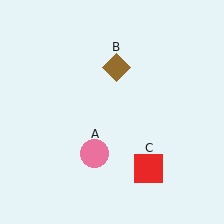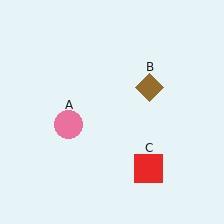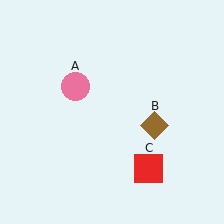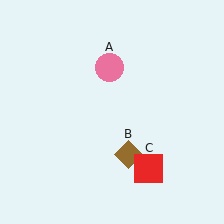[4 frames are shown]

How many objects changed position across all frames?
2 objects changed position: pink circle (object A), brown diamond (object B).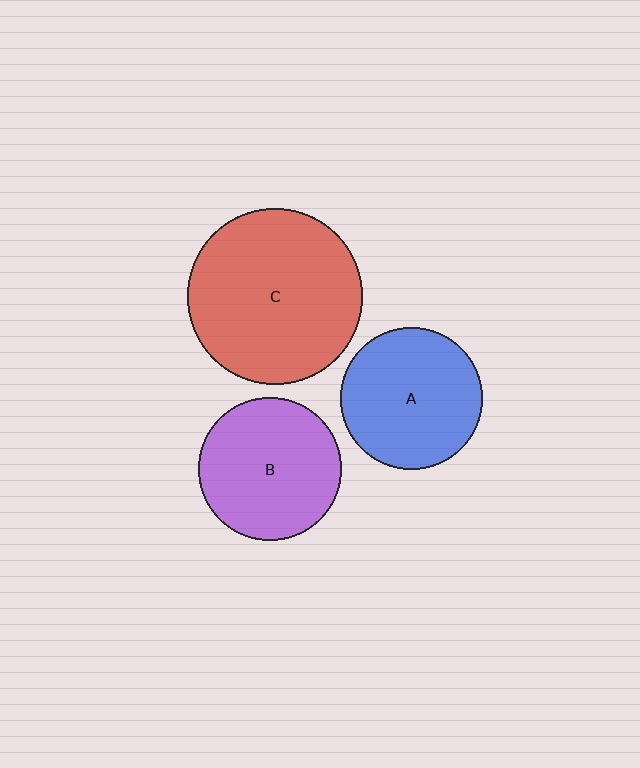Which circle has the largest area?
Circle C (red).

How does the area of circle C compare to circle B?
Approximately 1.5 times.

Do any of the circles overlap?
No, none of the circles overlap.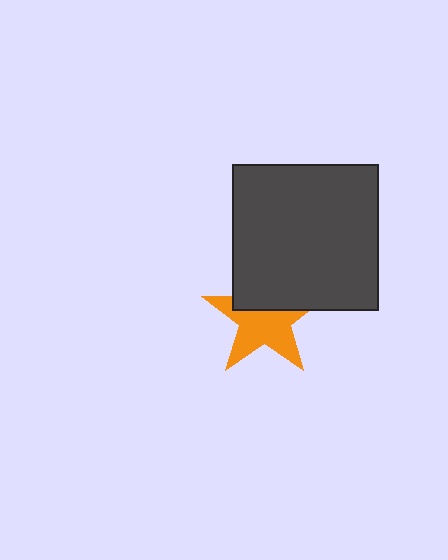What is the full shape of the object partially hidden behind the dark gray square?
The partially hidden object is an orange star.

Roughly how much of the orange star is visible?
About half of it is visible (roughly 60%).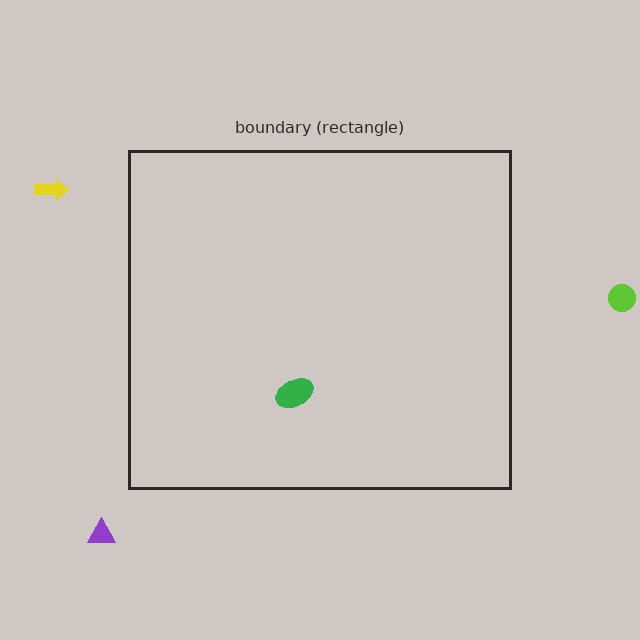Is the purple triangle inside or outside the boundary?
Outside.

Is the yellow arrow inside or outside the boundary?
Outside.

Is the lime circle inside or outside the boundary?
Outside.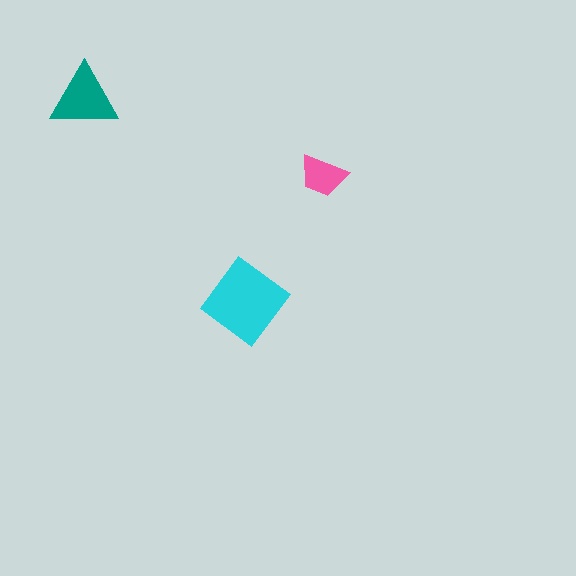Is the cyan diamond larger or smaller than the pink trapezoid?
Larger.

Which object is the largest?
The cyan diamond.